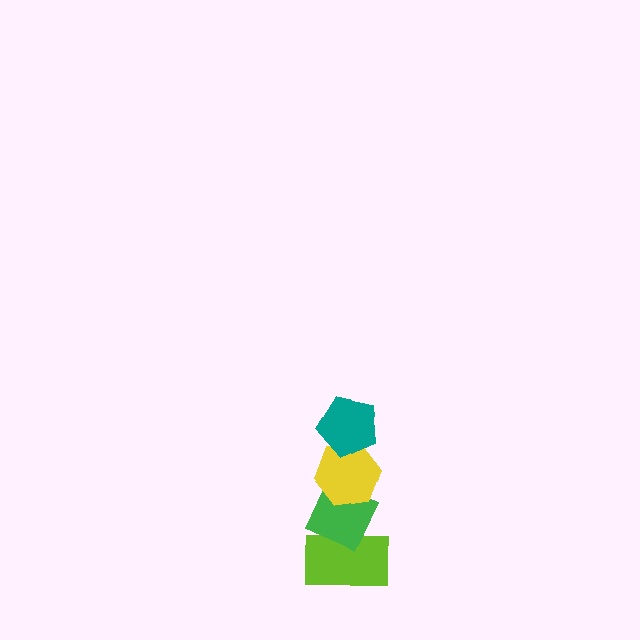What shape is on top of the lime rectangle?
The green diamond is on top of the lime rectangle.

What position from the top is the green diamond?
The green diamond is 3rd from the top.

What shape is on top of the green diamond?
The yellow hexagon is on top of the green diamond.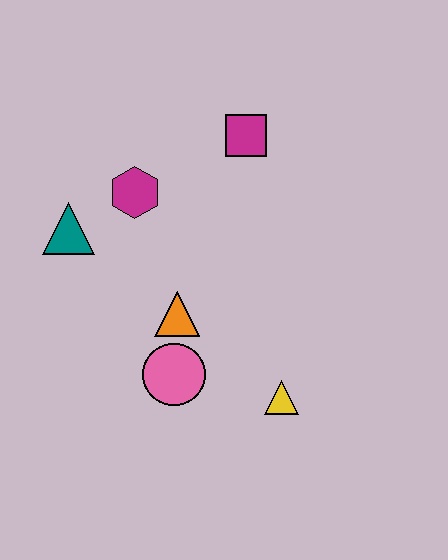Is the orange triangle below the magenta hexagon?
Yes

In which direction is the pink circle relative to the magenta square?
The pink circle is below the magenta square.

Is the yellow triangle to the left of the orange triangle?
No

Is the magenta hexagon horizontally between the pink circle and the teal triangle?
Yes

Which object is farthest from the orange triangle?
The magenta square is farthest from the orange triangle.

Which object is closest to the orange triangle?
The pink circle is closest to the orange triangle.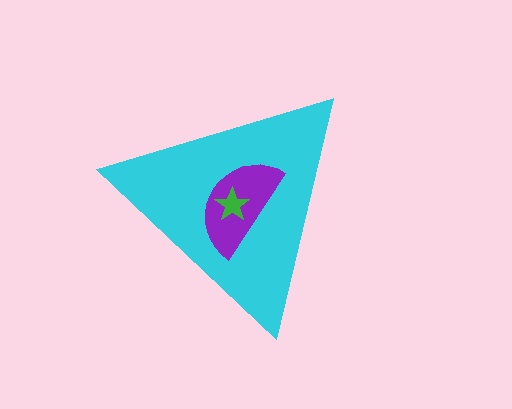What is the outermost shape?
The cyan triangle.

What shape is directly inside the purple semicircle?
The green star.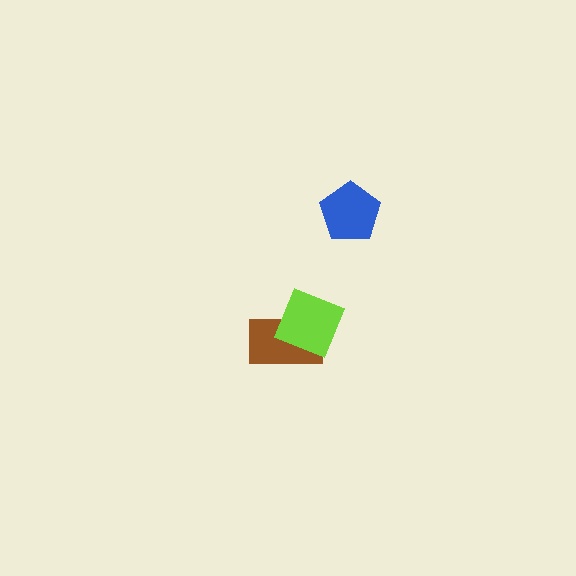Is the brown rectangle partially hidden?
Yes, it is partially covered by another shape.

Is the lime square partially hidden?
No, no other shape covers it.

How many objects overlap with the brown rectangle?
1 object overlaps with the brown rectangle.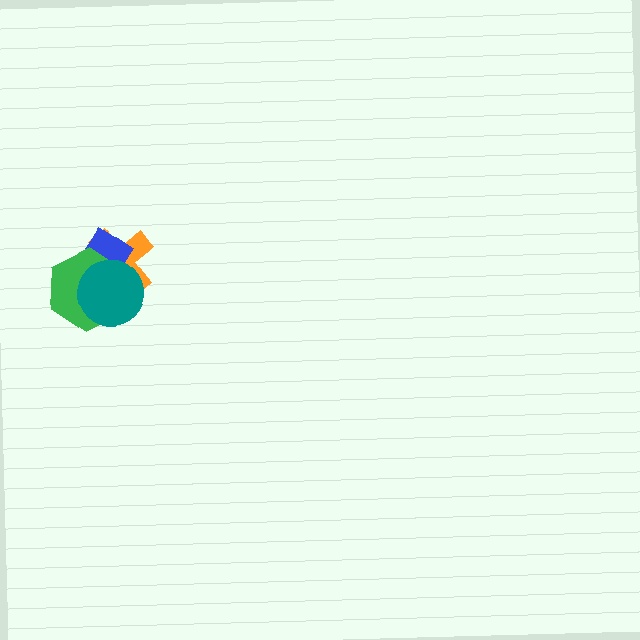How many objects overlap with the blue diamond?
3 objects overlap with the blue diamond.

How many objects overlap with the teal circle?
3 objects overlap with the teal circle.